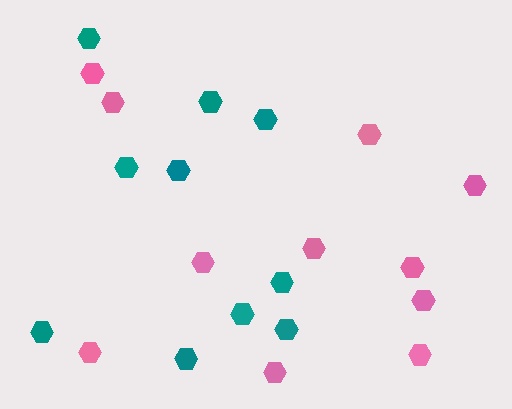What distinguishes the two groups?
There are 2 groups: one group of teal hexagons (10) and one group of pink hexagons (11).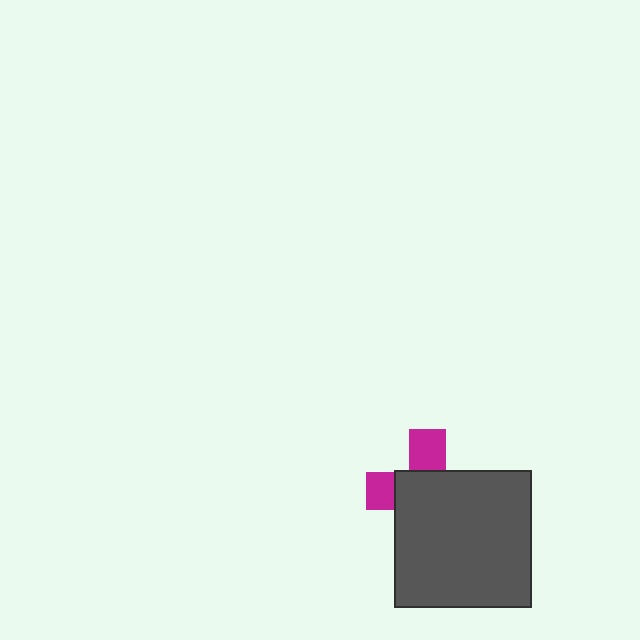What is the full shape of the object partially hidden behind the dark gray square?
The partially hidden object is a magenta cross.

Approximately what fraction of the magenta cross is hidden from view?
Roughly 68% of the magenta cross is hidden behind the dark gray square.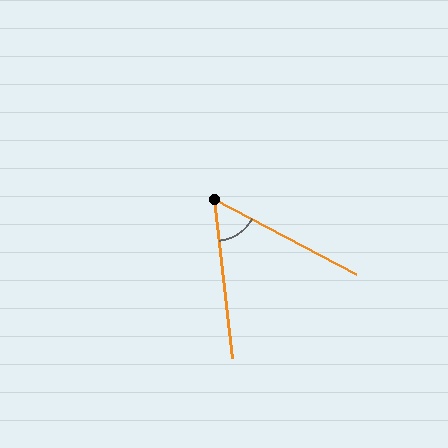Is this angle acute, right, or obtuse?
It is acute.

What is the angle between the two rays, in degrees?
Approximately 56 degrees.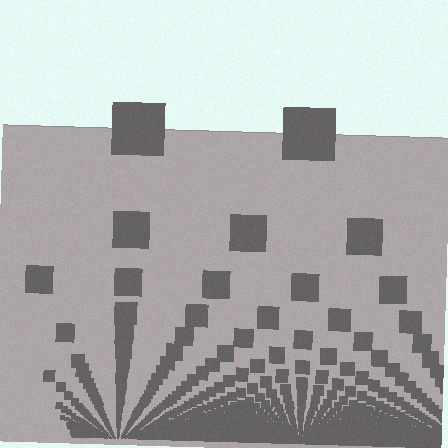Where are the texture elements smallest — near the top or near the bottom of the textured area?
Near the bottom.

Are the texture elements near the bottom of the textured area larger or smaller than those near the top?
Smaller. The gradient is inverted — elements near the bottom are smaller and denser.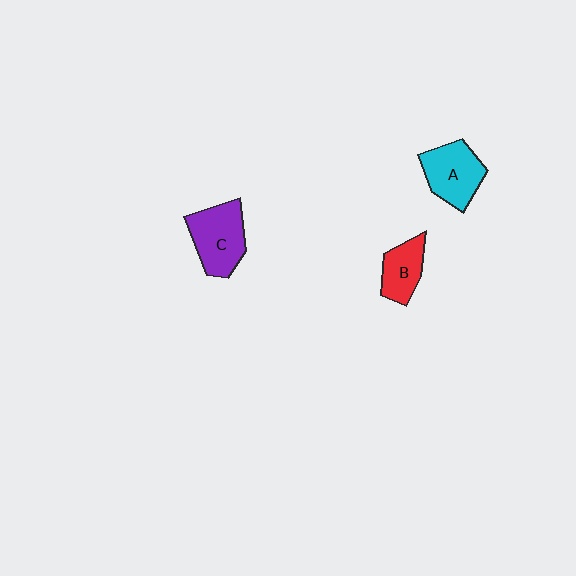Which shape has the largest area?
Shape C (purple).